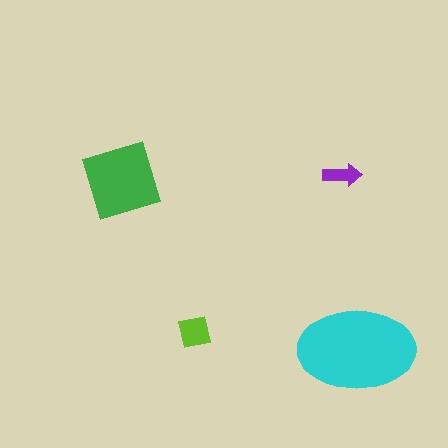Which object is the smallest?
The purple arrow.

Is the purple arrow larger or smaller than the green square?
Smaller.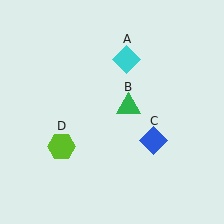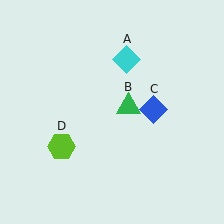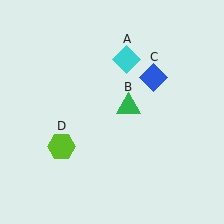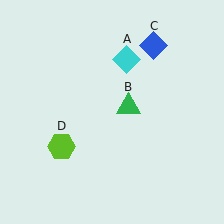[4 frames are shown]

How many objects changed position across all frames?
1 object changed position: blue diamond (object C).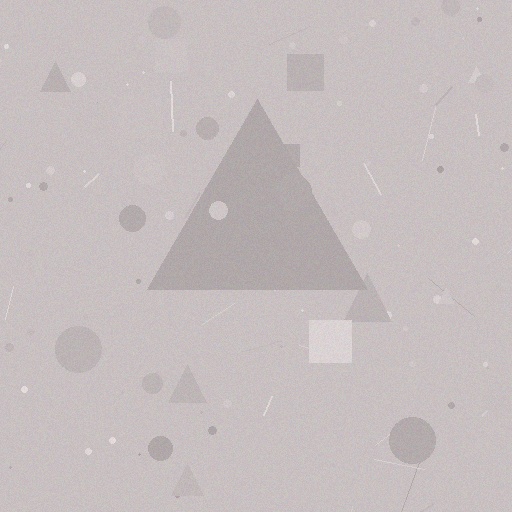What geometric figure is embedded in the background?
A triangle is embedded in the background.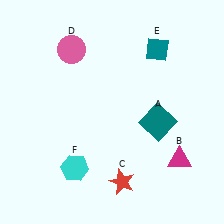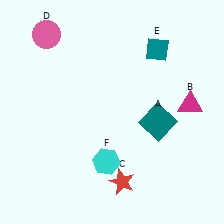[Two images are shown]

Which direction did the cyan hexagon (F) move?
The cyan hexagon (F) moved right.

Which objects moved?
The objects that moved are: the magenta triangle (B), the pink circle (D), the cyan hexagon (F).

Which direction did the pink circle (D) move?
The pink circle (D) moved left.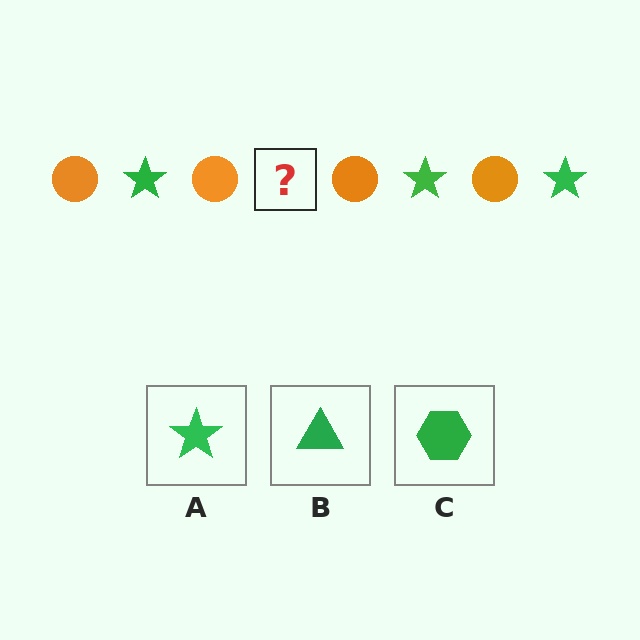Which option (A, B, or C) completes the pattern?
A.